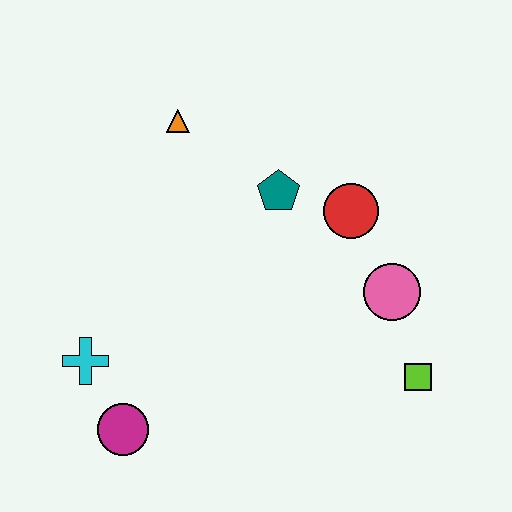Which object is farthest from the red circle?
The magenta circle is farthest from the red circle.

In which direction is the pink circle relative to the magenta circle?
The pink circle is to the right of the magenta circle.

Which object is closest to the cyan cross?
The magenta circle is closest to the cyan cross.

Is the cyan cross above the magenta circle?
Yes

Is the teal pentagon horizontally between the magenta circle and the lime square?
Yes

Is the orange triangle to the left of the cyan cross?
No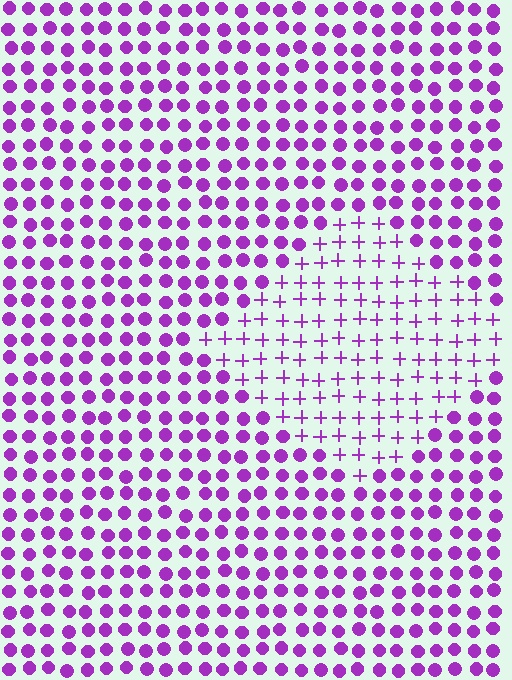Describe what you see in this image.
The image is filled with small purple elements arranged in a uniform grid. A diamond-shaped region contains plus signs, while the surrounding area contains circles. The boundary is defined purely by the change in element shape.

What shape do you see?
I see a diamond.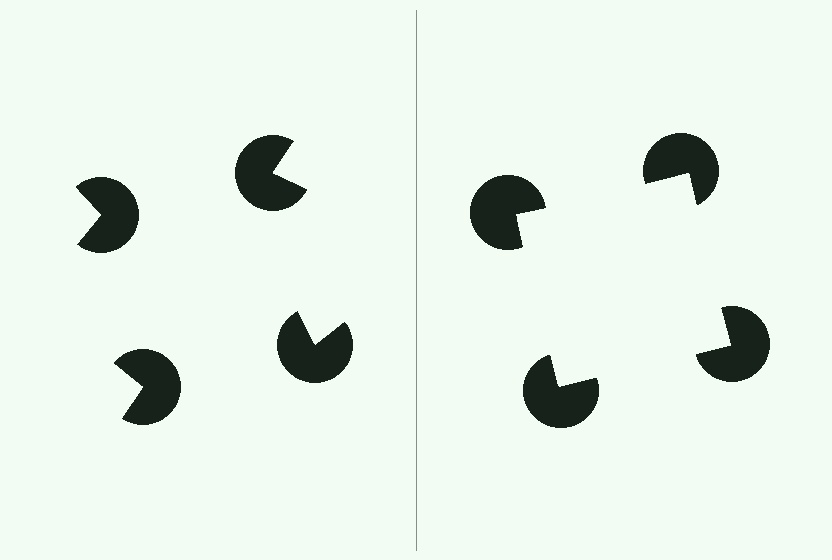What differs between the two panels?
The pac-man discs are positioned identically on both sides; only the wedge orientations differ. On the right they align to a square; on the left they are misaligned.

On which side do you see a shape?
An illusory square appears on the right side. On the left side the wedge cuts are rotated, so no coherent shape forms.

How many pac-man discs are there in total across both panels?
8 — 4 on each side.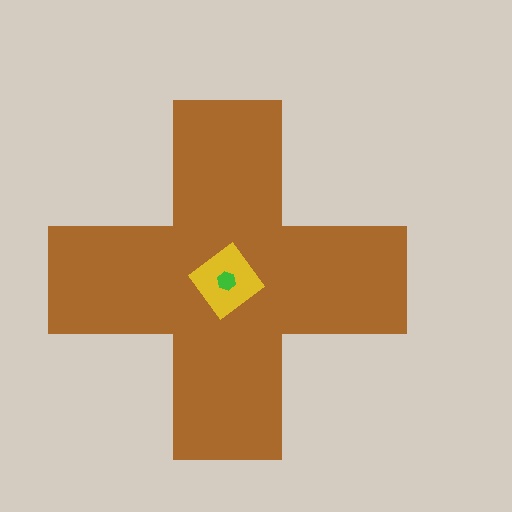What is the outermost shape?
The brown cross.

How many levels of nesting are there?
3.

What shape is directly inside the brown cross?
The yellow diamond.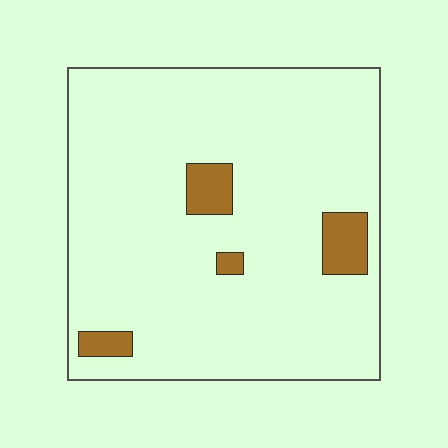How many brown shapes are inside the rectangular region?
4.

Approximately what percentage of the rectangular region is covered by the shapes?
Approximately 10%.